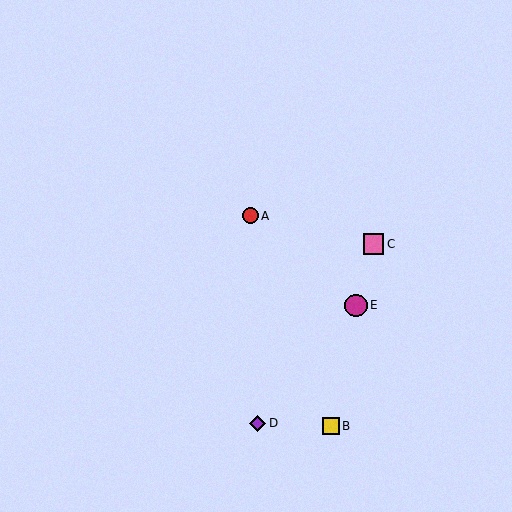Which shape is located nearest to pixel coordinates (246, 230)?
The red circle (labeled A) at (250, 216) is nearest to that location.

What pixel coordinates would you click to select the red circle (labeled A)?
Click at (250, 216) to select the red circle A.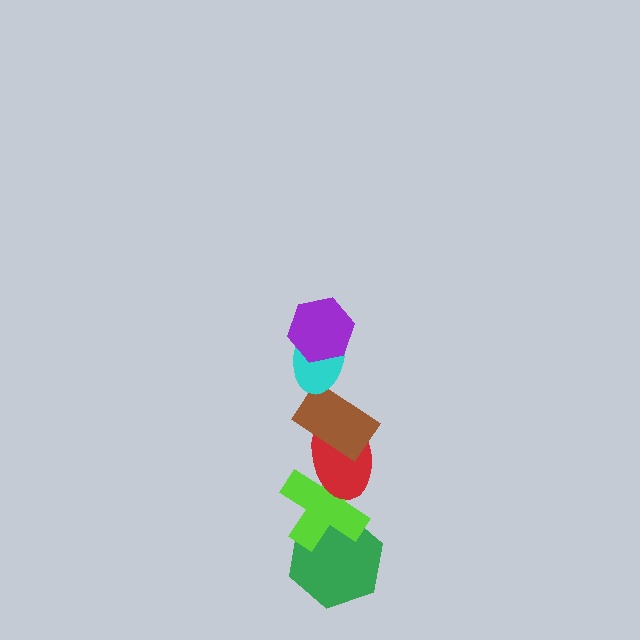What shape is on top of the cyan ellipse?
The purple hexagon is on top of the cyan ellipse.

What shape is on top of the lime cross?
The red ellipse is on top of the lime cross.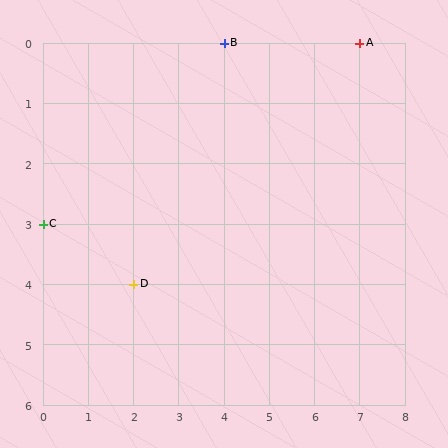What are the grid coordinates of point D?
Point D is at grid coordinates (2, 4).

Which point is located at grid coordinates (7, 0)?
Point A is at (7, 0).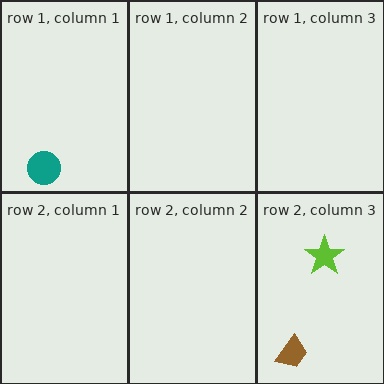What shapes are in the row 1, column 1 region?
The teal circle.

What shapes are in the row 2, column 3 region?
The lime star, the brown trapezoid.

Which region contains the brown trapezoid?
The row 2, column 3 region.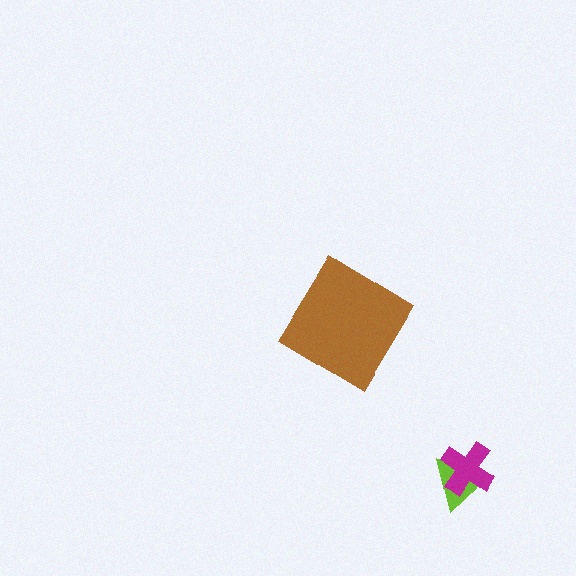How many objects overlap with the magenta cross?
1 object overlaps with the magenta cross.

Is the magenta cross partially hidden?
No, no other shape covers it.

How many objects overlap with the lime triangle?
1 object overlaps with the lime triangle.